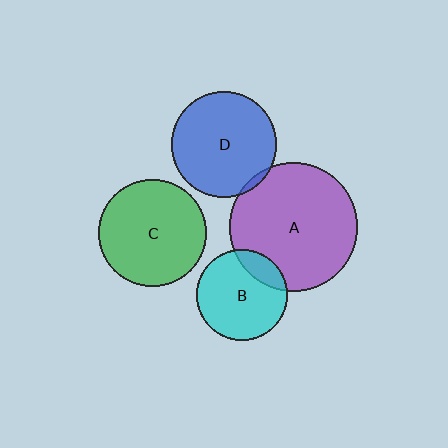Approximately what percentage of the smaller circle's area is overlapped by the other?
Approximately 20%.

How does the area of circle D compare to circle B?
Approximately 1.3 times.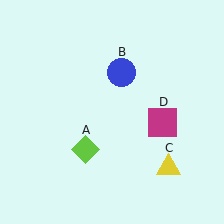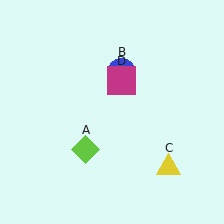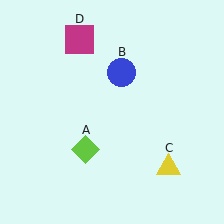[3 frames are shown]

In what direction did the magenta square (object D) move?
The magenta square (object D) moved up and to the left.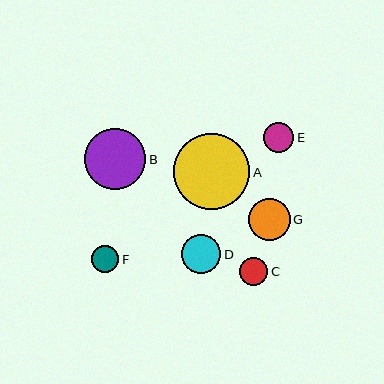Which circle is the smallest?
Circle F is the smallest with a size of approximately 27 pixels.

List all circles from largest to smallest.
From largest to smallest: A, B, G, D, E, C, F.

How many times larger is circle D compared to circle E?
Circle D is approximately 1.3 times the size of circle E.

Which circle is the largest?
Circle A is the largest with a size of approximately 76 pixels.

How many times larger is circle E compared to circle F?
Circle E is approximately 1.1 times the size of circle F.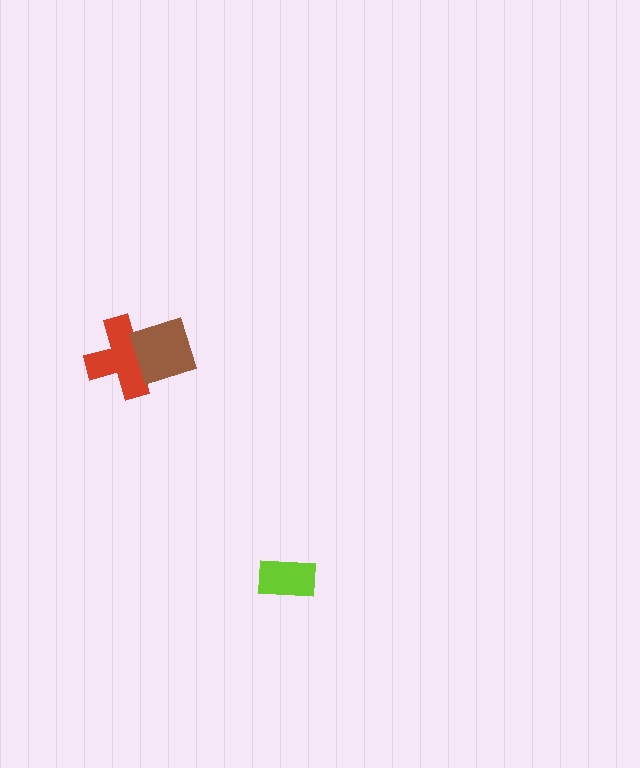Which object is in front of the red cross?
The brown diamond is in front of the red cross.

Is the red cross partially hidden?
Yes, it is partially covered by another shape.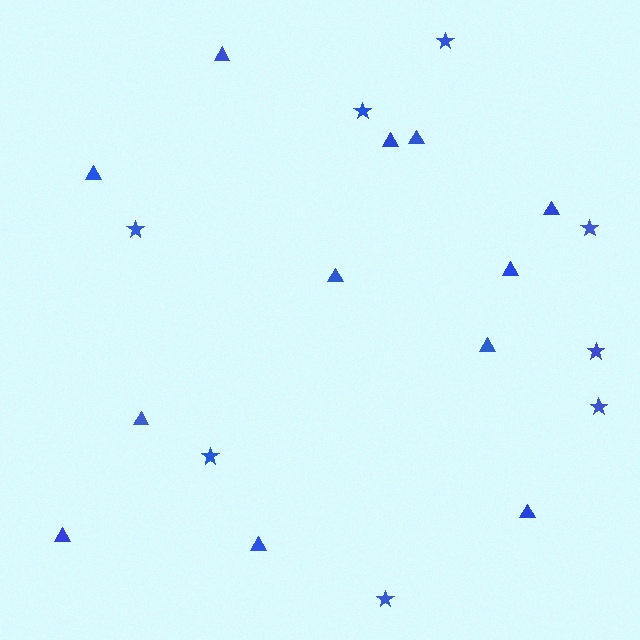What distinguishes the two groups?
There are 2 groups: one group of triangles (12) and one group of stars (8).